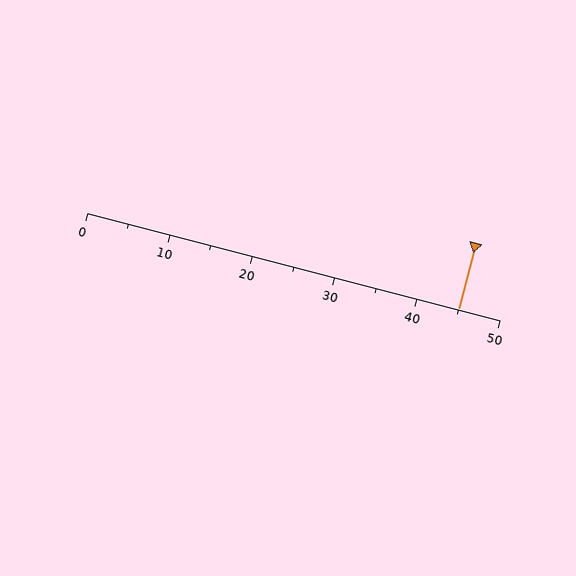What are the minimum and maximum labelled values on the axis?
The axis runs from 0 to 50.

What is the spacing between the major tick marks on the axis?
The major ticks are spaced 10 apart.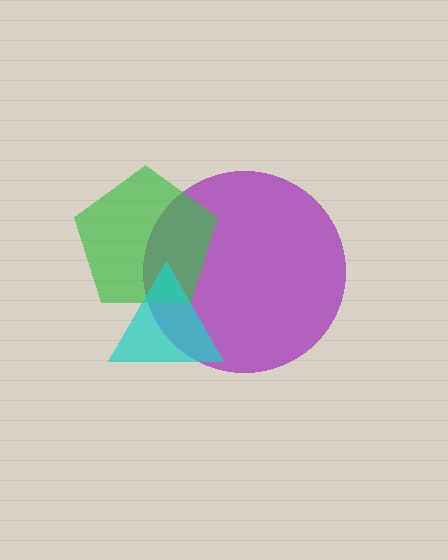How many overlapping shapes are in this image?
There are 3 overlapping shapes in the image.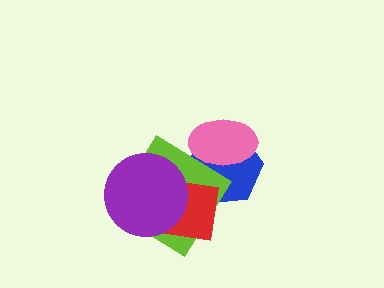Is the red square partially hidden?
Yes, it is partially covered by another shape.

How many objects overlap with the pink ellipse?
1 object overlaps with the pink ellipse.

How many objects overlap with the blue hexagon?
3 objects overlap with the blue hexagon.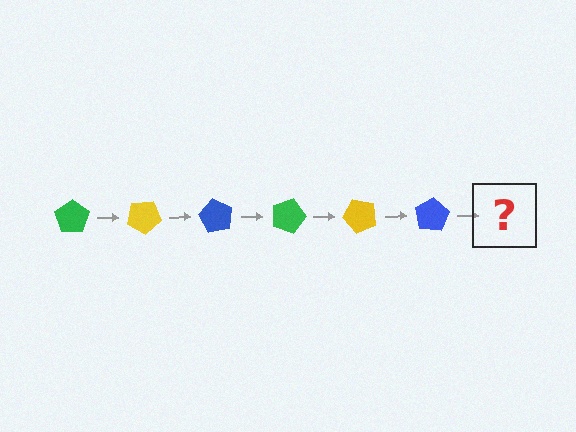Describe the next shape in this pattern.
It should be a green pentagon, rotated 180 degrees from the start.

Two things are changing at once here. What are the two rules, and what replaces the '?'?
The two rules are that it rotates 30 degrees each step and the color cycles through green, yellow, and blue. The '?' should be a green pentagon, rotated 180 degrees from the start.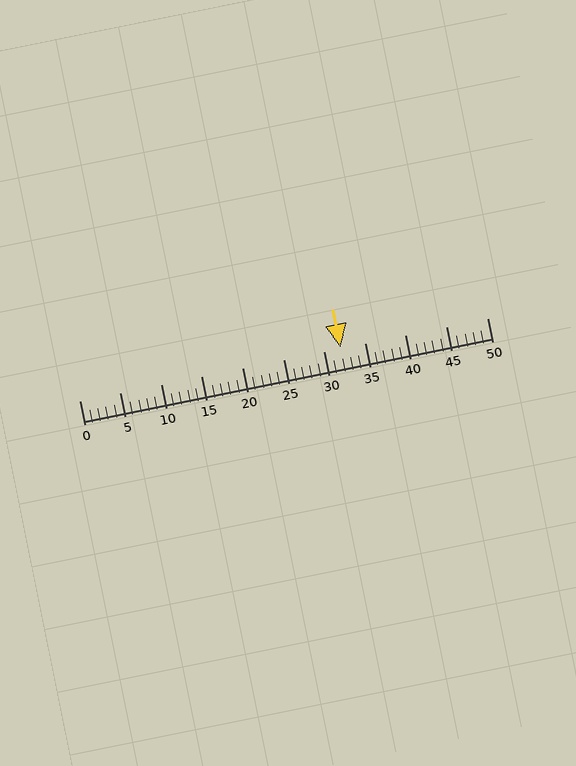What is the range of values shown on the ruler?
The ruler shows values from 0 to 50.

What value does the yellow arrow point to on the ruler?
The yellow arrow points to approximately 32.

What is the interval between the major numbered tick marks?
The major tick marks are spaced 5 units apart.